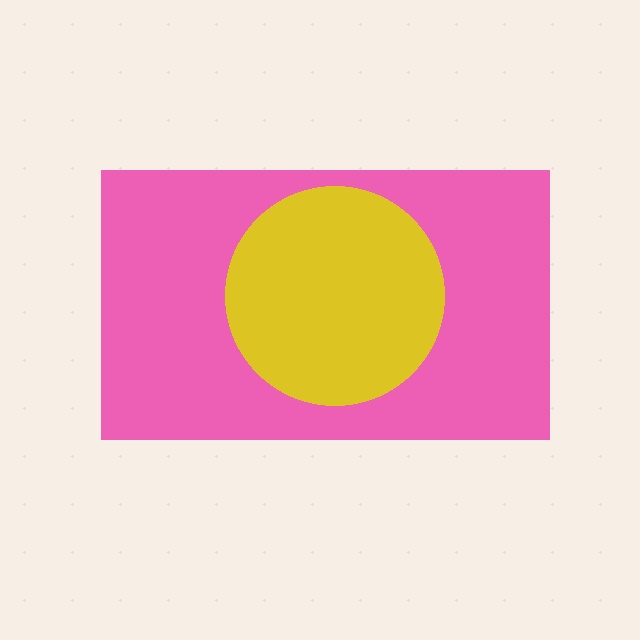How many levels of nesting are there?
2.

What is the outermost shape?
The pink rectangle.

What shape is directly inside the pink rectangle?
The yellow circle.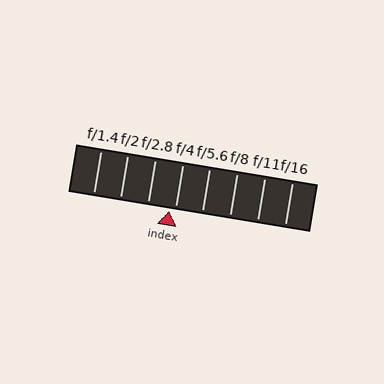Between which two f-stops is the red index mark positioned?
The index mark is between f/2.8 and f/4.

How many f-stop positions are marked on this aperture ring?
There are 8 f-stop positions marked.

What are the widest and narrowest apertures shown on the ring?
The widest aperture shown is f/1.4 and the narrowest is f/16.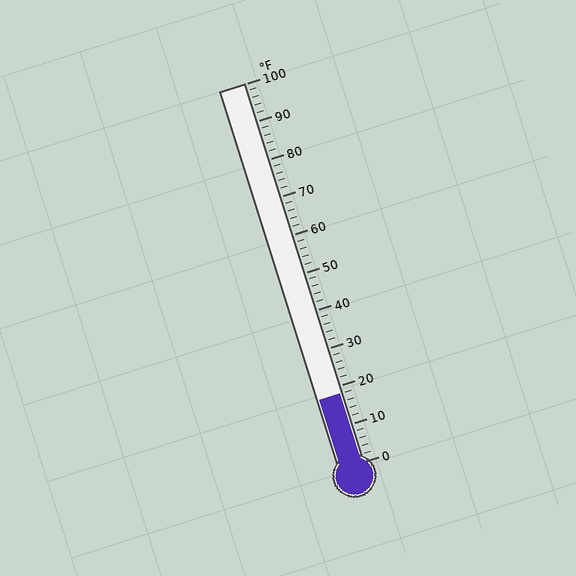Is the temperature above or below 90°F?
The temperature is below 90°F.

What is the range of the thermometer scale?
The thermometer scale ranges from 0°F to 100°F.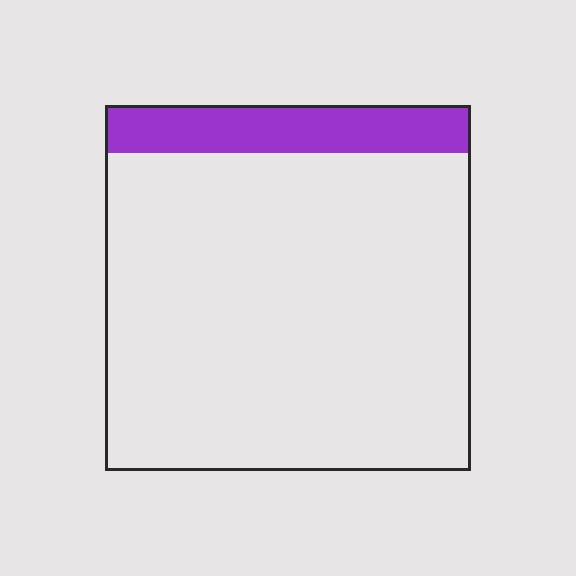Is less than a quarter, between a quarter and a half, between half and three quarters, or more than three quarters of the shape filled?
Less than a quarter.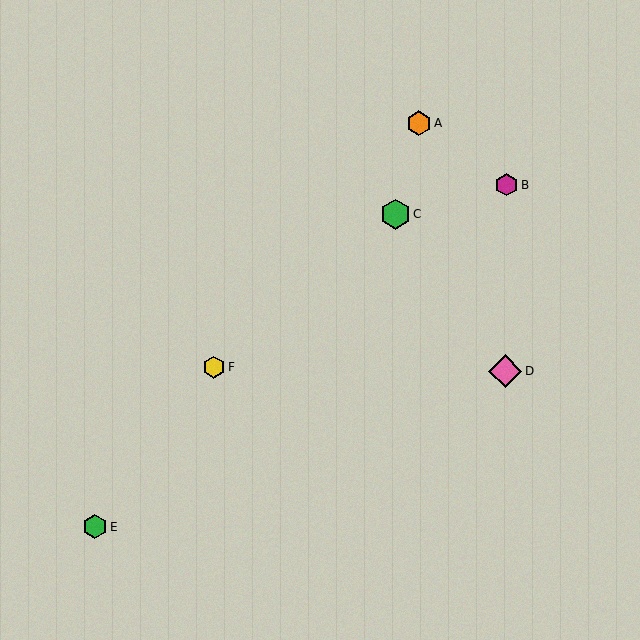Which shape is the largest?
The pink diamond (labeled D) is the largest.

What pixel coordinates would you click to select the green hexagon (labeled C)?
Click at (395, 214) to select the green hexagon C.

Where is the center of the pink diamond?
The center of the pink diamond is at (505, 371).